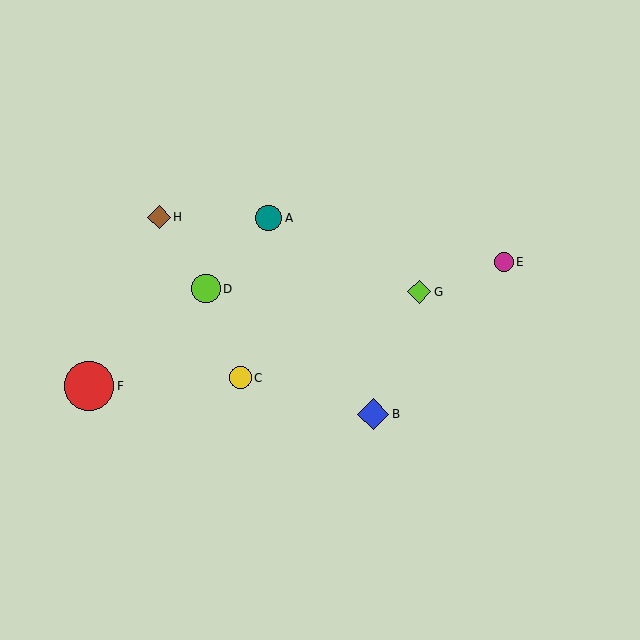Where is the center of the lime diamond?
The center of the lime diamond is at (419, 292).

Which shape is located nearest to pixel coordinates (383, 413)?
The blue diamond (labeled B) at (373, 414) is nearest to that location.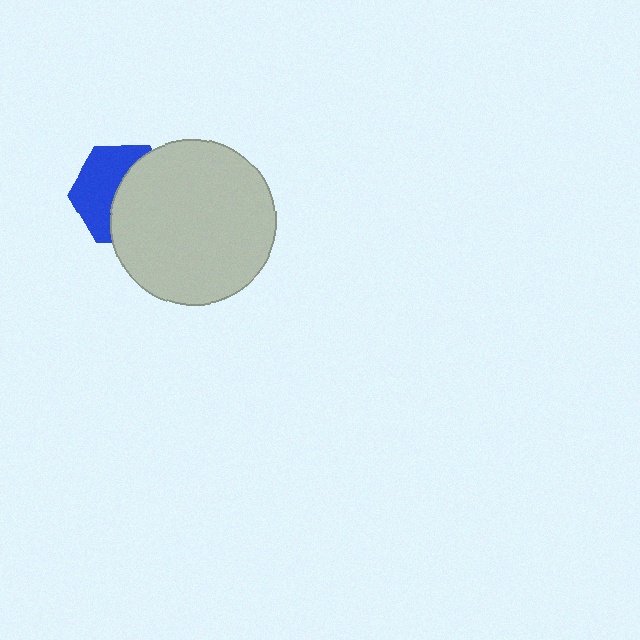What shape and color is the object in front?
The object in front is a light gray circle.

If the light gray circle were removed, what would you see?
You would see the complete blue hexagon.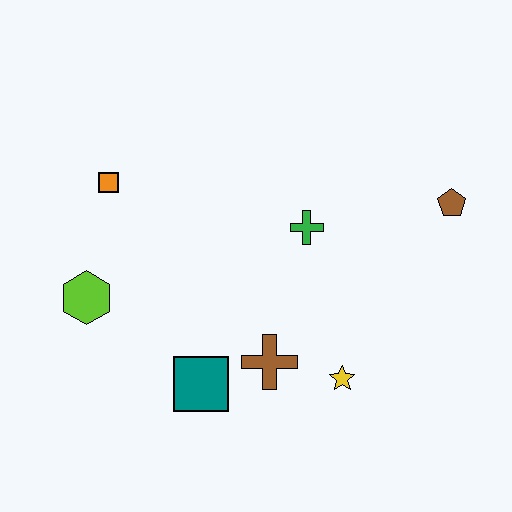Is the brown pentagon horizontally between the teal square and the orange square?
No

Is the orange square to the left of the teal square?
Yes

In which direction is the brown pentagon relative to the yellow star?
The brown pentagon is above the yellow star.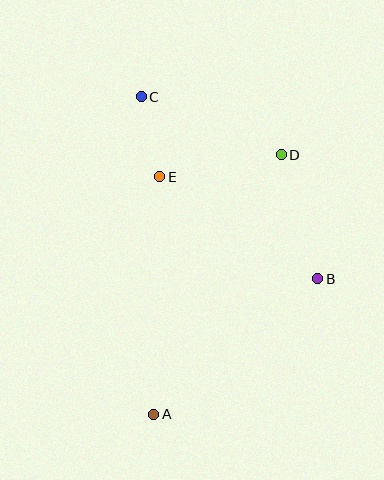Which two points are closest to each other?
Points C and E are closest to each other.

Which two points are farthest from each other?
Points A and C are farthest from each other.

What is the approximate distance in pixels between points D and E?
The distance between D and E is approximately 123 pixels.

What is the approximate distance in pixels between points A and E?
The distance between A and E is approximately 237 pixels.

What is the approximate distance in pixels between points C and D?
The distance between C and D is approximately 151 pixels.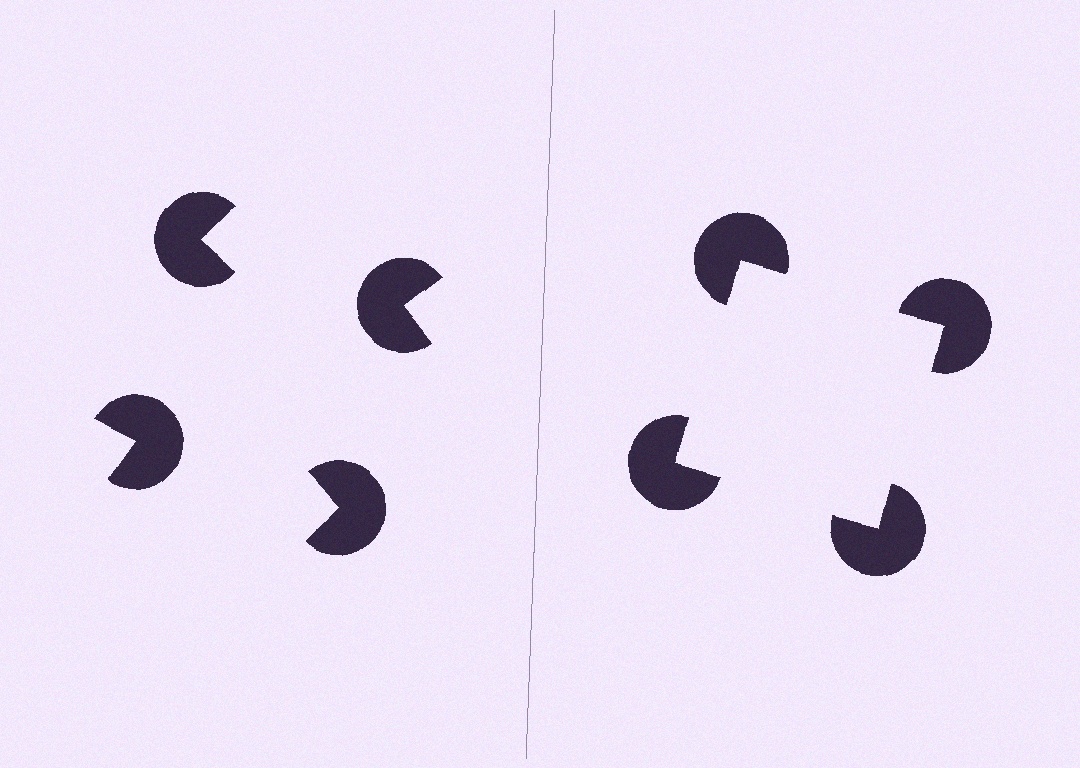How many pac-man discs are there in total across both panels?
8 — 4 on each side.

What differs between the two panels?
The pac-man discs are positioned identically on both sides; only the wedge orientations differ. On the right they align to a square; on the left they are misaligned.